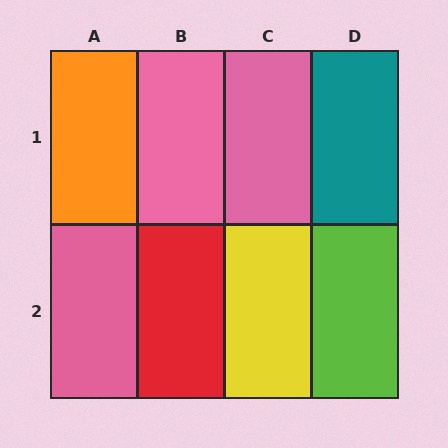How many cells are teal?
1 cell is teal.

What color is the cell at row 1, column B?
Pink.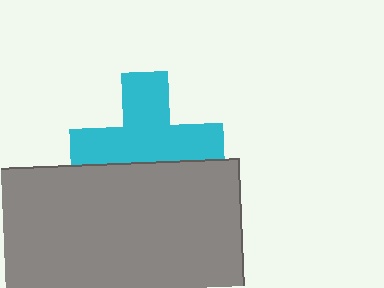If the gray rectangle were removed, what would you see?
You would see the complete cyan cross.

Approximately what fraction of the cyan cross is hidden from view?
Roughly 35% of the cyan cross is hidden behind the gray rectangle.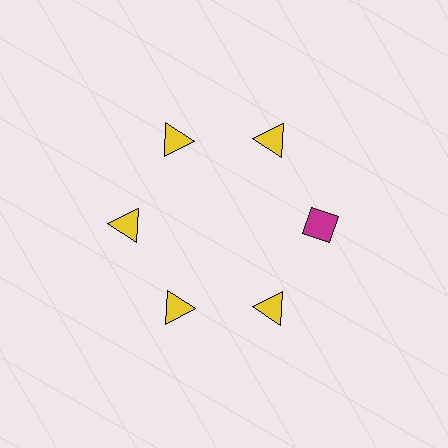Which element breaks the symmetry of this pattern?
The magenta diamond at roughly the 3 o'clock position breaks the symmetry. All other shapes are yellow triangles.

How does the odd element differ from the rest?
It differs in both color (magenta instead of yellow) and shape (diamond instead of triangle).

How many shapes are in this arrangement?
There are 6 shapes arranged in a ring pattern.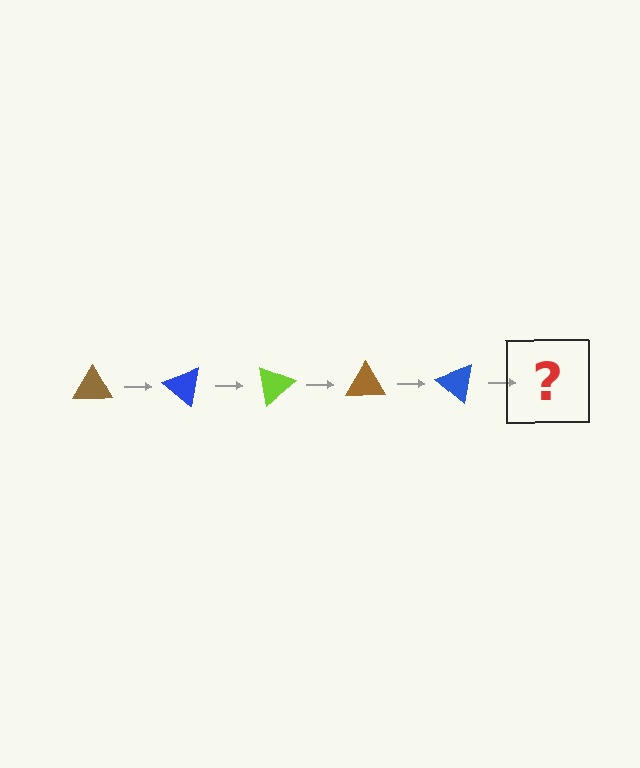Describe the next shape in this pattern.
It should be a lime triangle, rotated 200 degrees from the start.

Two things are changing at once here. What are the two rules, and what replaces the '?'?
The two rules are that it rotates 40 degrees each step and the color cycles through brown, blue, and lime. The '?' should be a lime triangle, rotated 200 degrees from the start.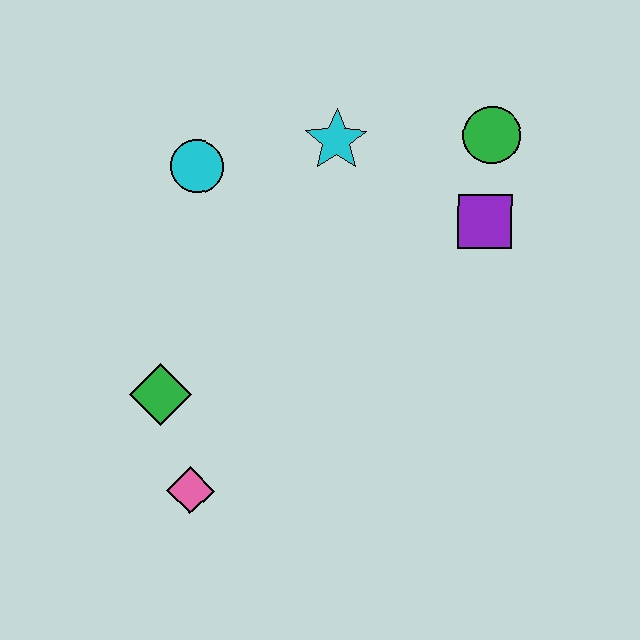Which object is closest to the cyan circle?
The cyan star is closest to the cyan circle.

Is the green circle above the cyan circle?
Yes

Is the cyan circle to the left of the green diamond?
No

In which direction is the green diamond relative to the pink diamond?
The green diamond is above the pink diamond.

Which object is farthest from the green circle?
The pink diamond is farthest from the green circle.